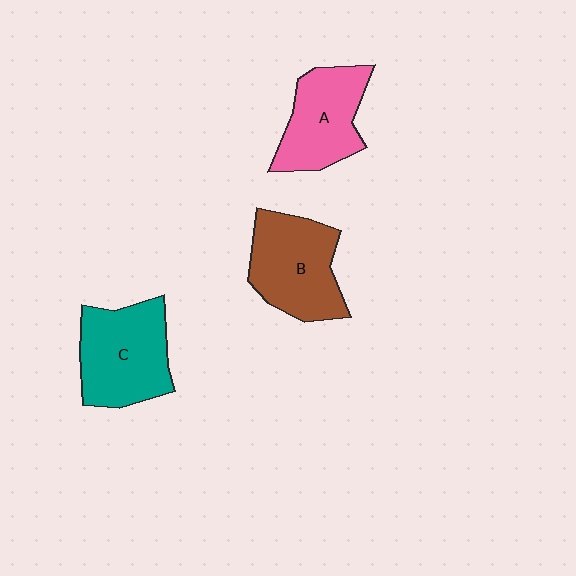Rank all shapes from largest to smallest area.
From largest to smallest: C (teal), B (brown), A (pink).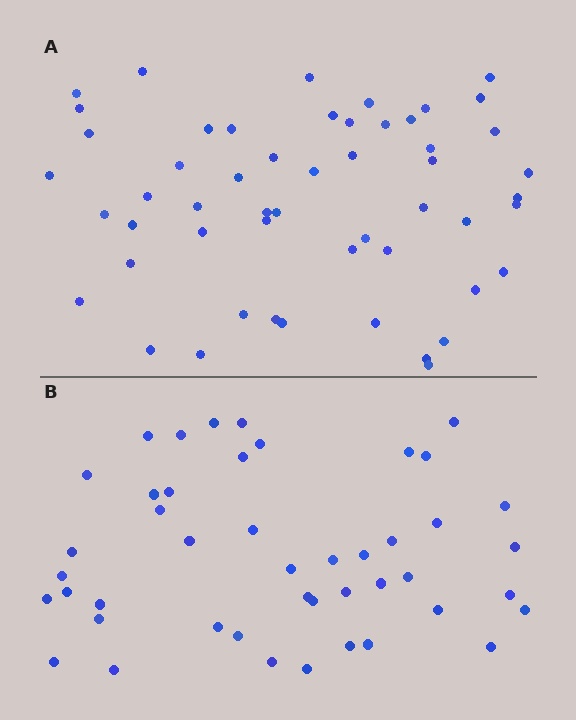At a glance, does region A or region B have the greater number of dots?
Region A (the top region) has more dots.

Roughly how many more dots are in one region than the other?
Region A has roughly 8 or so more dots than region B.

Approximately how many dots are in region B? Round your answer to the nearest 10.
About 40 dots. (The exact count is 45, which rounds to 40.)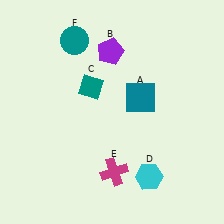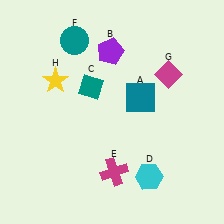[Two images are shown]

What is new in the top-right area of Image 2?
A magenta diamond (G) was added in the top-right area of Image 2.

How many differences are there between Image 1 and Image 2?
There are 2 differences between the two images.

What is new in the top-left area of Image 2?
A yellow star (H) was added in the top-left area of Image 2.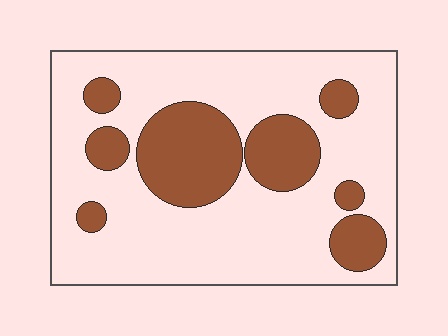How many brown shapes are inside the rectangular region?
8.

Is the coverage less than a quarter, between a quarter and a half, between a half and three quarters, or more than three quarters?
Between a quarter and a half.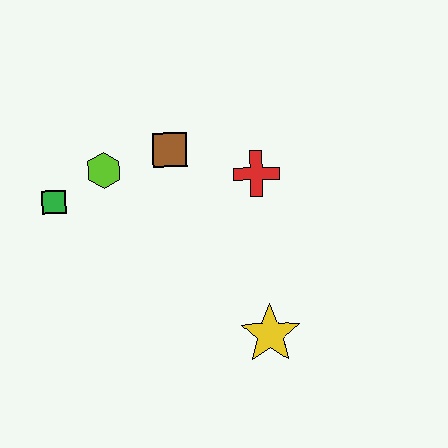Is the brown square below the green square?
No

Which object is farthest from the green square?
The yellow star is farthest from the green square.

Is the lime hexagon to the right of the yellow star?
No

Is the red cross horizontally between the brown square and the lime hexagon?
No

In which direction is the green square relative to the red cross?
The green square is to the left of the red cross.